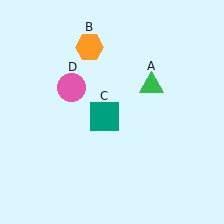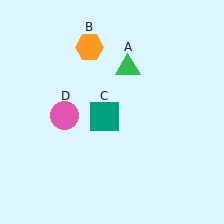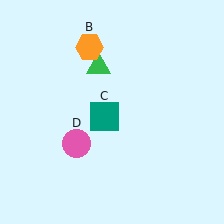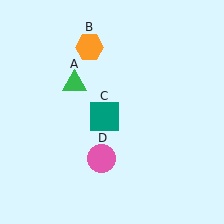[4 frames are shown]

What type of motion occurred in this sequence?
The green triangle (object A), pink circle (object D) rotated counterclockwise around the center of the scene.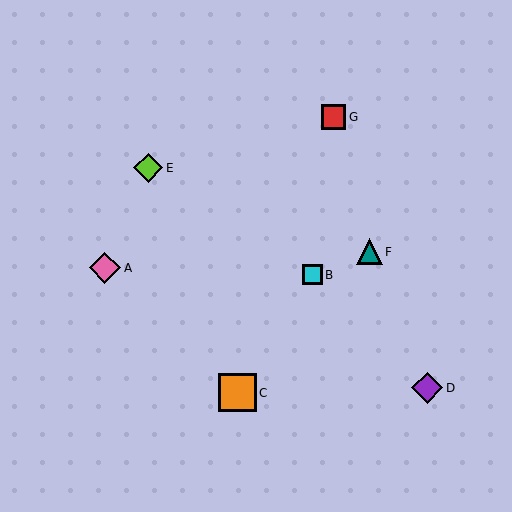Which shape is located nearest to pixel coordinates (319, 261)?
The cyan square (labeled B) at (312, 275) is nearest to that location.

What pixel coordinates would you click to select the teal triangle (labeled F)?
Click at (369, 252) to select the teal triangle F.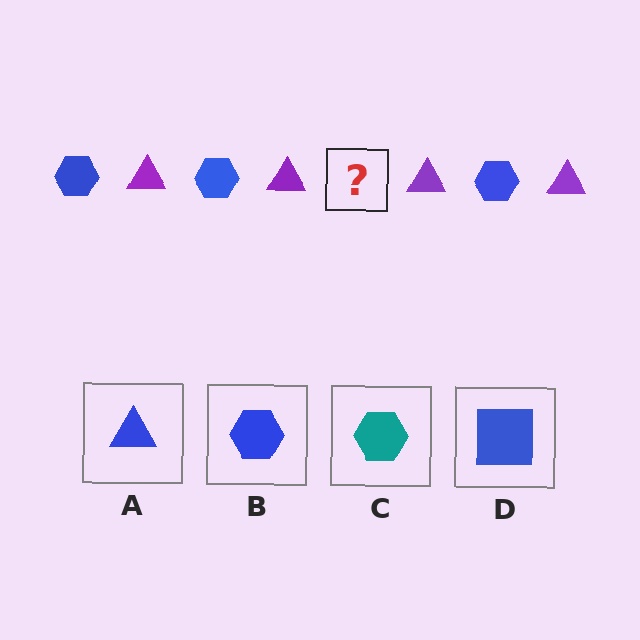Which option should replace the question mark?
Option B.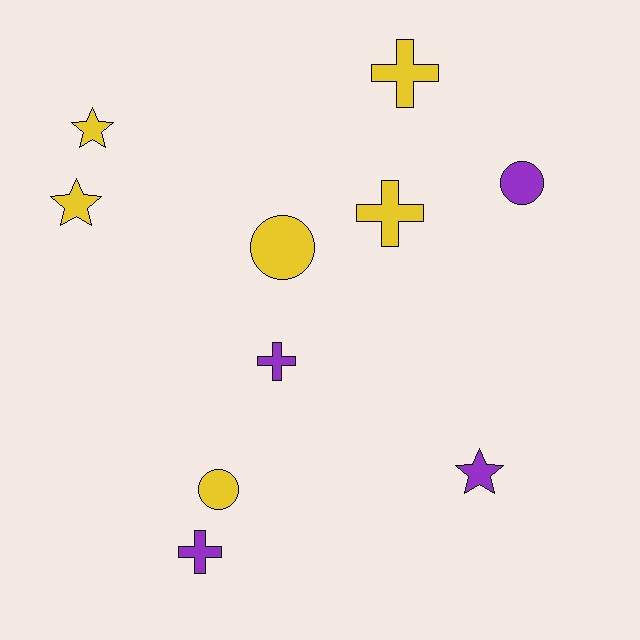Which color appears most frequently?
Yellow, with 6 objects.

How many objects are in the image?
There are 10 objects.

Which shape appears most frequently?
Cross, with 4 objects.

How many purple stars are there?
There is 1 purple star.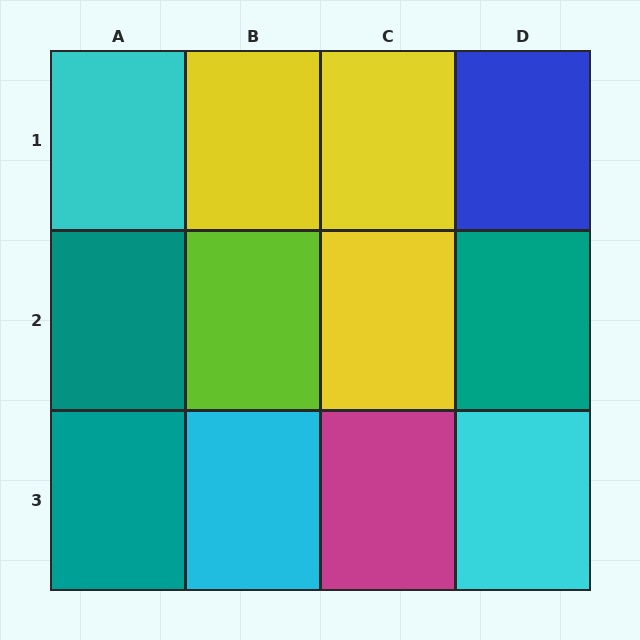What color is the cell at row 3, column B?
Cyan.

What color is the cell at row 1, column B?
Yellow.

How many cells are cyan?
3 cells are cyan.